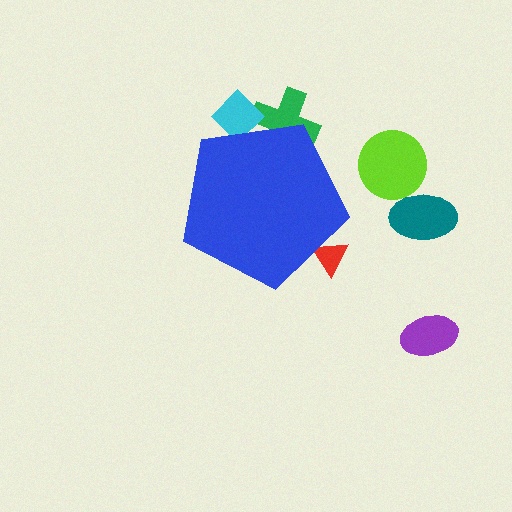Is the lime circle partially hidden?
No, the lime circle is fully visible.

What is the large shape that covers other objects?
A blue pentagon.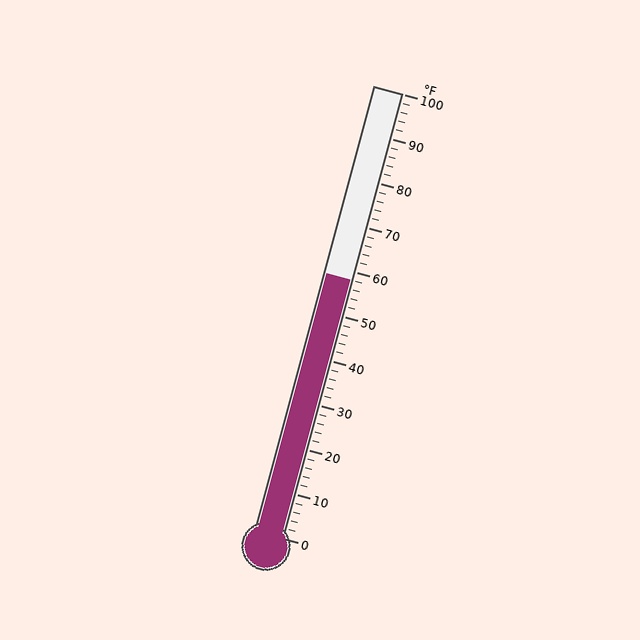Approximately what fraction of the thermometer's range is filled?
The thermometer is filled to approximately 60% of its range.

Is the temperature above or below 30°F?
The temperature is above 30°F.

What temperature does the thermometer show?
The thermometer shows approximately 58°F.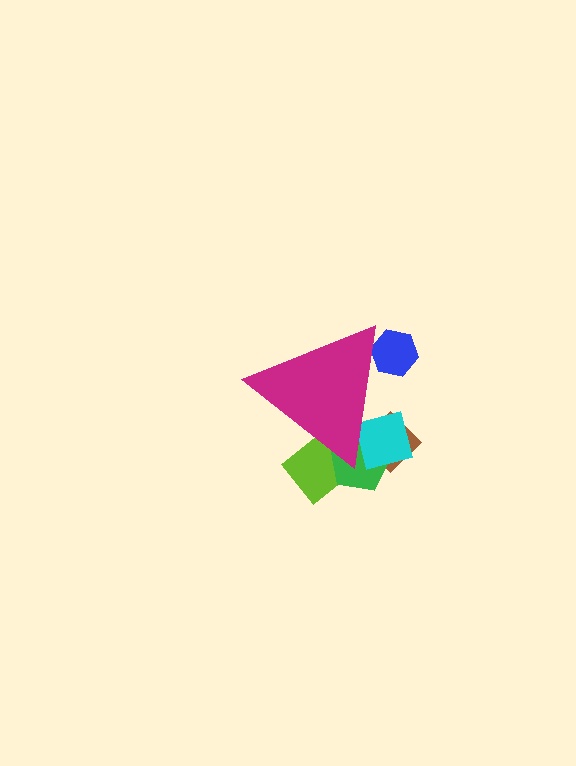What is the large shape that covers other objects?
A magenta triangle.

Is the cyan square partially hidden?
Yes, the cyan square is partially hidden behind the magenta triangle.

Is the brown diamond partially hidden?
Yes, the brown diamond is partially hidden behind the magenta triangle.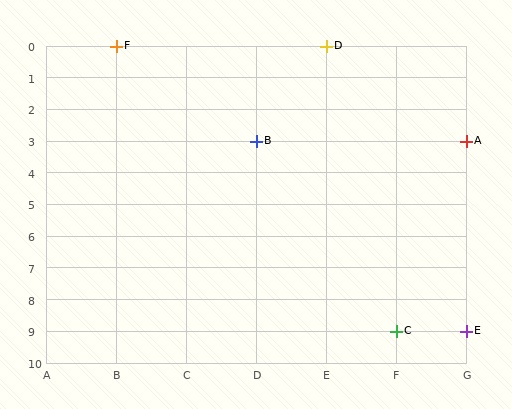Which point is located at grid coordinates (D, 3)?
Point B is at (D, 3).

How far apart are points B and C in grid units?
Points B and C are 2 columns and 6 rows apart (about 6.3 grid units diagonally).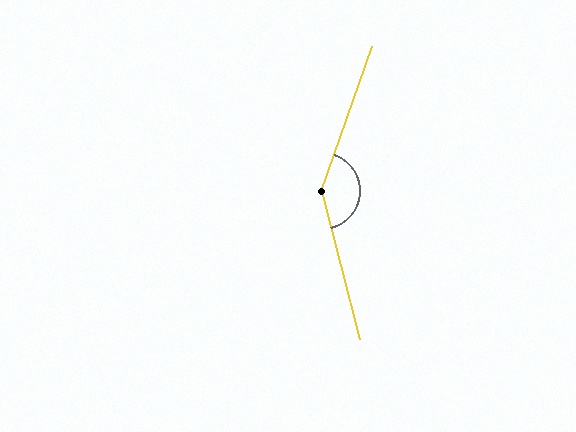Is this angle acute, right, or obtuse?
It is obtuse.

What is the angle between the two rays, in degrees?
Approximately 146 degrees.